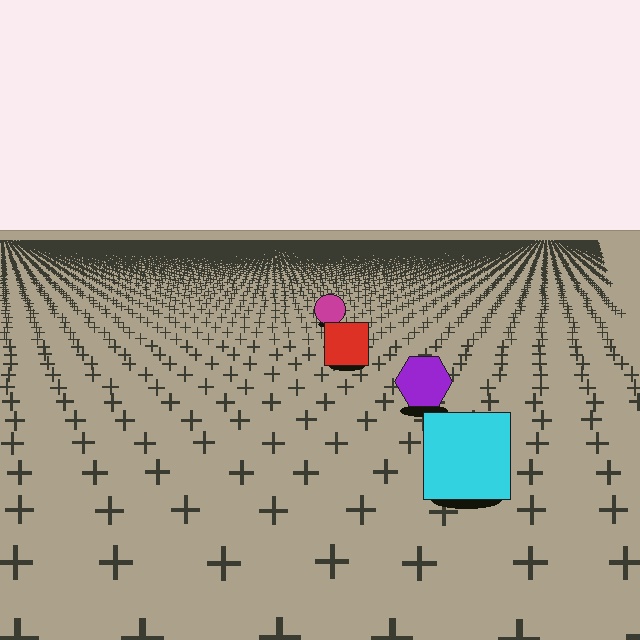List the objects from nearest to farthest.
From nearest to farthest: the cyan square, the purple hexagon, the red square, the magenta circle.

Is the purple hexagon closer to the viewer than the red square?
Yes. The purple hexagon is closer — you can tell from the texture gradient: the ground texture is coarser near it.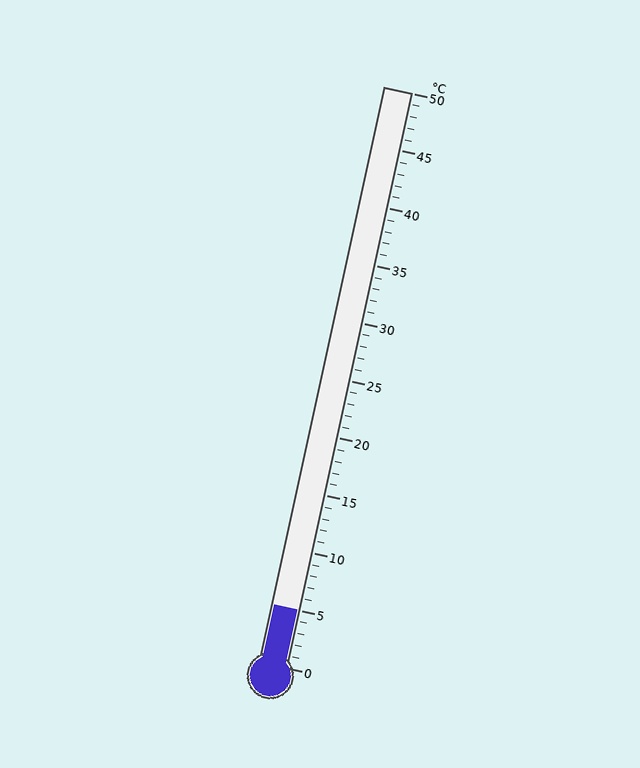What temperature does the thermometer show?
The thermometer shows approximately 5°C.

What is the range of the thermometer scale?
The thermometer scale ranges from 0°C to 50°C.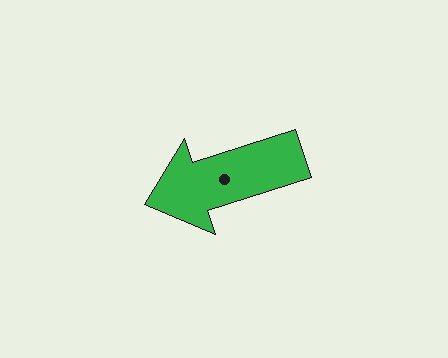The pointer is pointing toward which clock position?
Roughly 8 o'clock.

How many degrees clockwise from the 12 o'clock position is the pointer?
Approximately 252 degrees.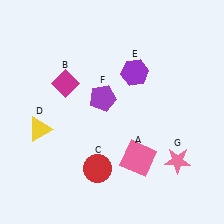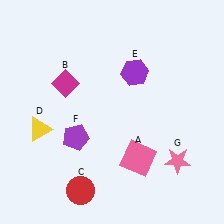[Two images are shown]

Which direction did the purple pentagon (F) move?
The purple pentagon (F) moved down.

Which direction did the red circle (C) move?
The red circle (C) moved down.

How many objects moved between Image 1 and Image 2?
2 objects moved between the two images.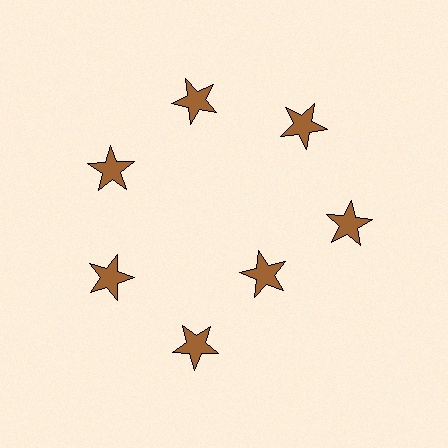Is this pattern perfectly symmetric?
No. The 7 brown stars are arranged in a ring, but one element near the 5 o'clock position is pulled inward toward the center, breaking the 7-fold rotational symmetry.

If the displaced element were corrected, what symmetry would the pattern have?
It would have 7-fold rotational symmetry — the pattern would map onto itself every 51 degrees.